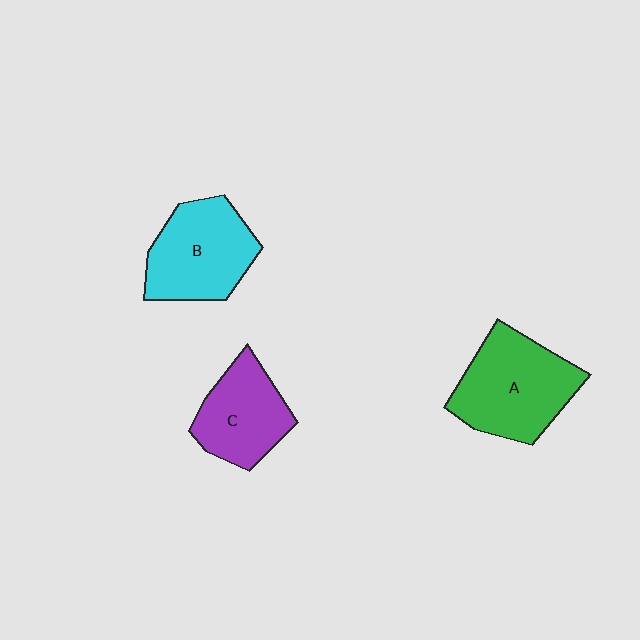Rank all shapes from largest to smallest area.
From largest to smallest: A (green), B (cyan), C (purple).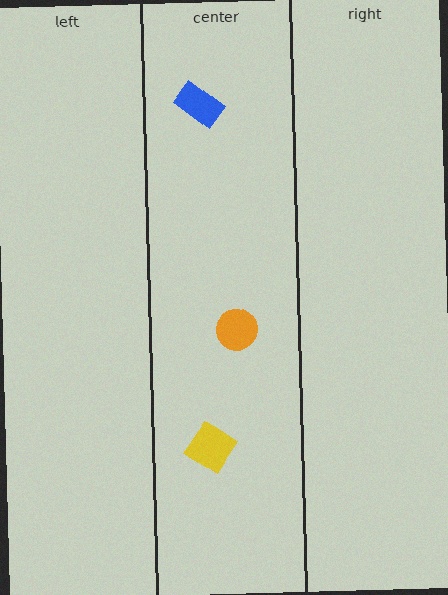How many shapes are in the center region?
3.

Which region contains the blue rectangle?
The center region.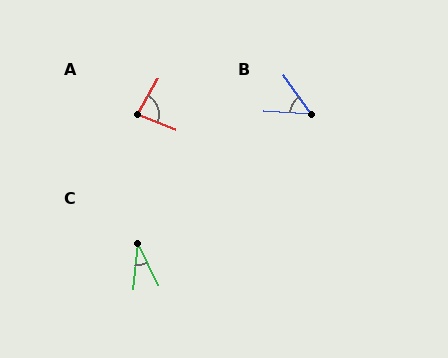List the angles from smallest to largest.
C (31°), B (51°), A (82°).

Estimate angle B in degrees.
Approximately 51 degrees.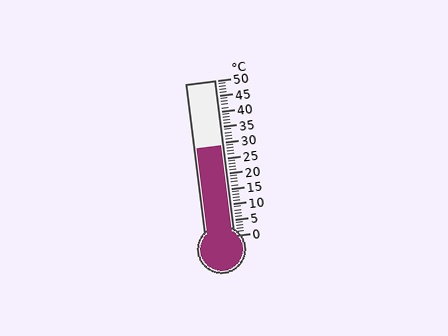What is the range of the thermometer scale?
The thermometer scale ranges from 0°C to 50°C.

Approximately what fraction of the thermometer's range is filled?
The thermometer is filled to approximately 60% of its range.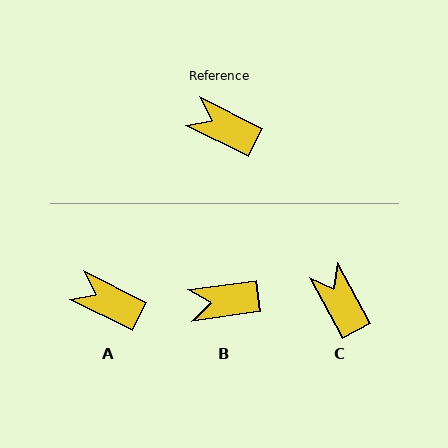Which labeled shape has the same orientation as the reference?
A.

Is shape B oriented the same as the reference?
No, it is off by about 35 degrees.